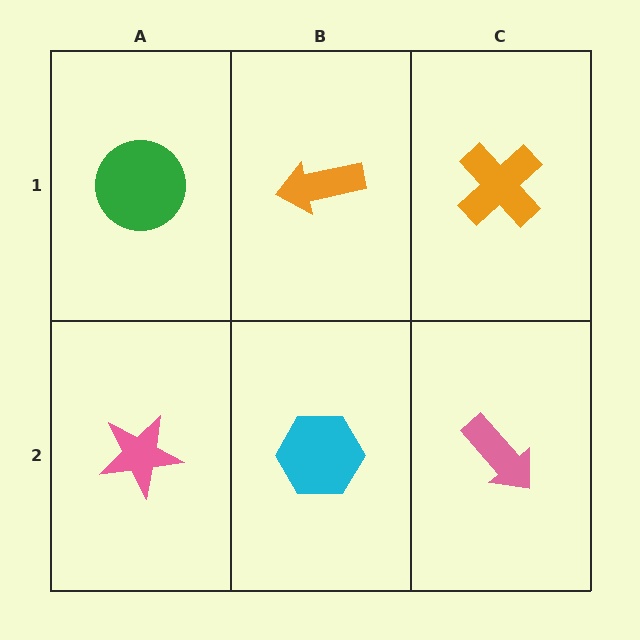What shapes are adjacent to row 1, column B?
A cyan hexagon (row 2, column B), a green circle (row 1, column A), an orange cross (row 1, column C).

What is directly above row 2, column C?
An orange cross.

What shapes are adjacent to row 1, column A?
A pink star (row 2, column A), an orange arrow (row 1, column B).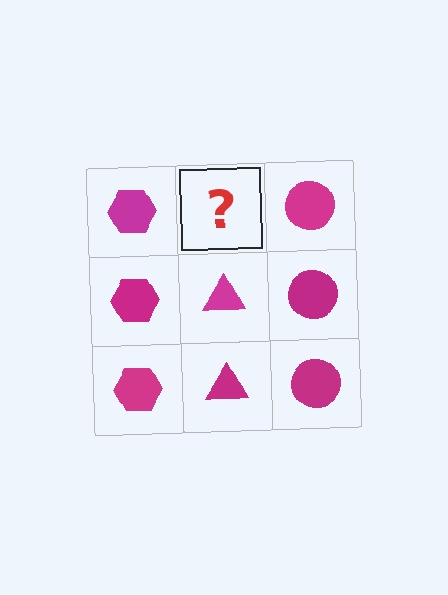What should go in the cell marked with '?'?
The missing cell should contain a magenta triangle.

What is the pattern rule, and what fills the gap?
The rule is that each column has a consistent shape. The gap should be filled with a magenta triangle.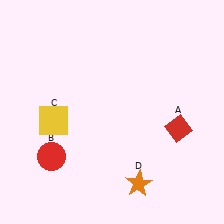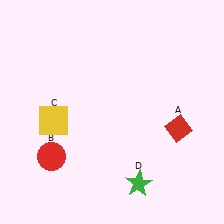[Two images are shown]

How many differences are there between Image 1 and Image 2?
There is 1 difference between the two images.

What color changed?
The star (D) changed from orange in Image 1 to green in Image 2.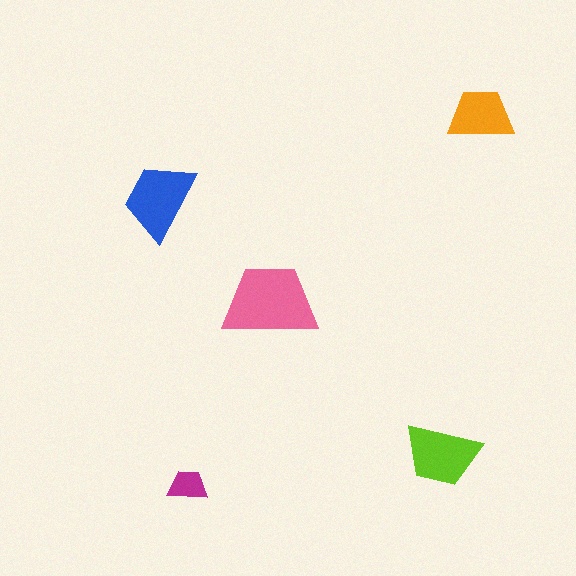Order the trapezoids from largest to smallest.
the pink one, the blue one, the lime one, the orange one, the magenta one.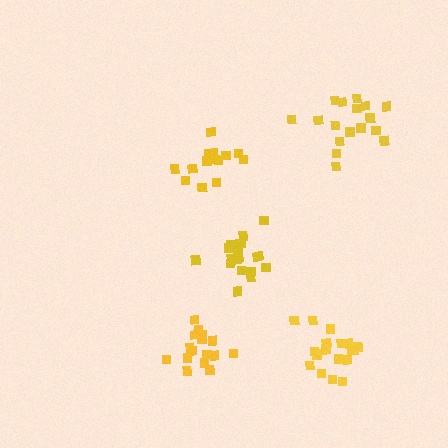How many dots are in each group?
Group 1: 15 dots, Group 2: 20 dots, Group 3: 20 dots, Group 4: 17 dots, Group 5: 16 dots (88 total).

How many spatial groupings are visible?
There are 5 spatial groupings.